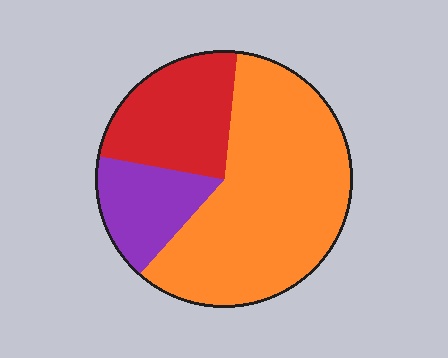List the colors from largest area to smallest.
From largest to smallest: orange, red, purple.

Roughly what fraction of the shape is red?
Red takes up between a sixth and a third of the shape.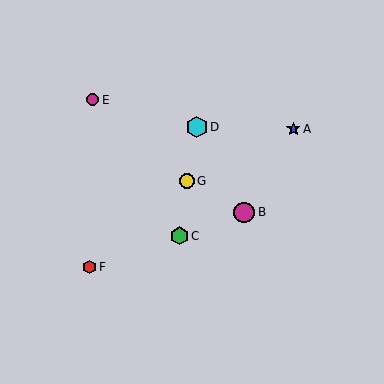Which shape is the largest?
The cyan hexagon (labeled D) is the largest.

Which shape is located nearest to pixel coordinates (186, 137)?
The cyan hexagon (labeled D) at (197, 127) is nearest to that location.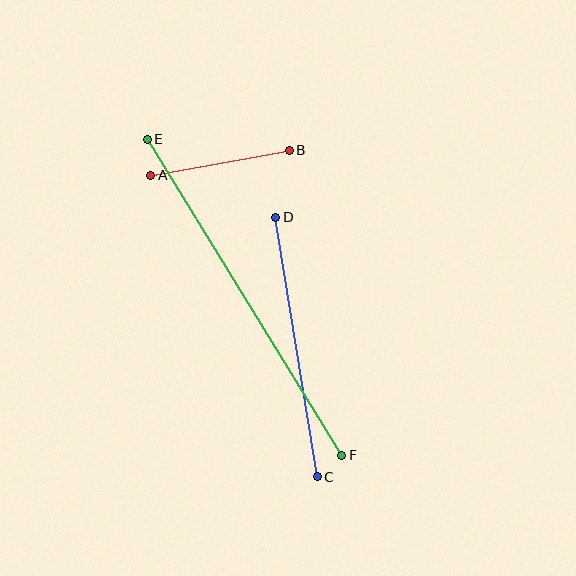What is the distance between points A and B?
The distance is approximately 141 pixels.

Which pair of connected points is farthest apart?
Points E and F are farthest apart.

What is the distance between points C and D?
The distance is approximately 263 pixels.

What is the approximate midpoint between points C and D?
The midpoint is at approximately (297, 347) pixels.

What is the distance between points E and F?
The distance is approximately 372 pixels.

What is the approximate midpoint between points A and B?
The midpoint is at approximately (220, 163) pixels.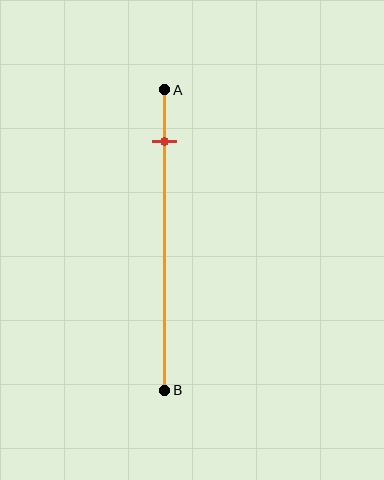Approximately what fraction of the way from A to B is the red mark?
The red mark is approximately 15% of the way from A to B.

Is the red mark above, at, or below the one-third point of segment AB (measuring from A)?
The red mark is above the one-third point of segment AB.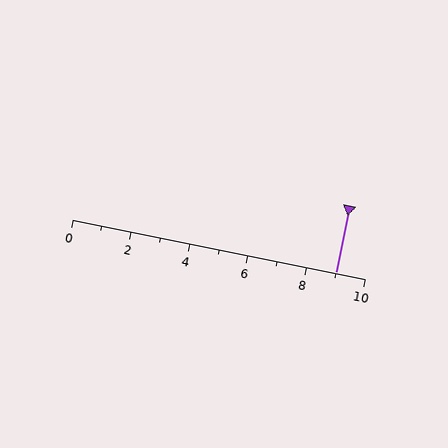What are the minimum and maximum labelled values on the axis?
The axis runs from 0 to 10.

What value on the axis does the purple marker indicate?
The marker indicates approximately 9.